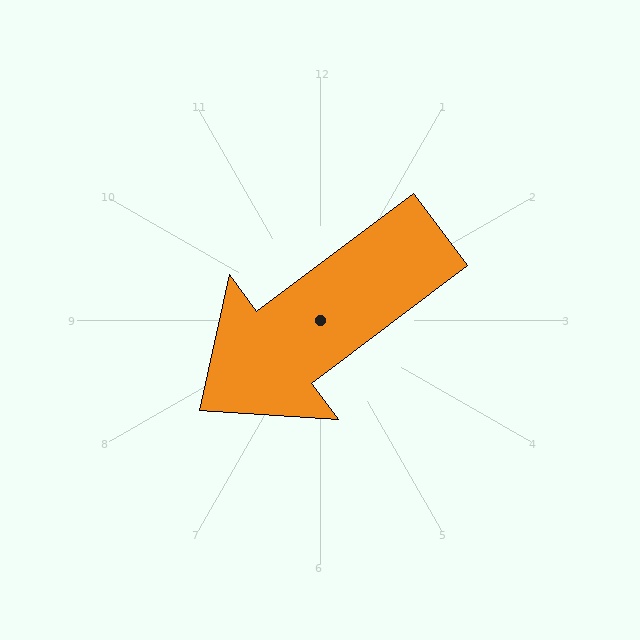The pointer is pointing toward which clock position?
Roughly 8 o'clock.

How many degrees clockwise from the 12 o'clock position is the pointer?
Approximately 233 degrees.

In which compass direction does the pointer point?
Southwest.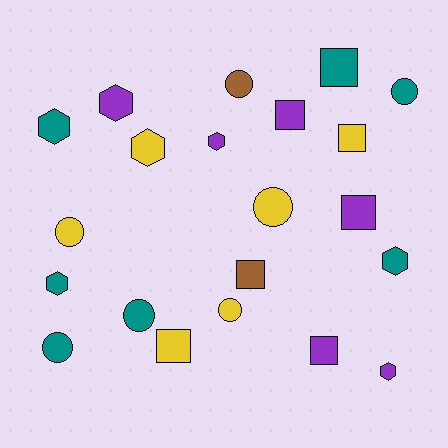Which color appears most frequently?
Teal, with 7 objects.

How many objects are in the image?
There are 21 objects.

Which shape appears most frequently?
Hexagon, with 7 objects.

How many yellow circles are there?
There are 3 yellow circles.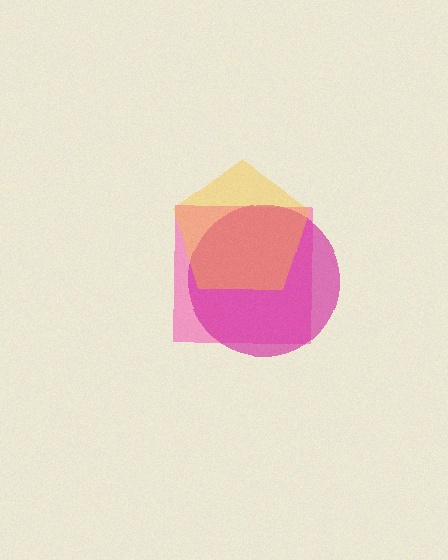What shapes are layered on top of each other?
The layered shapes are: a pink square, a magenta circle, a yellow pentagon.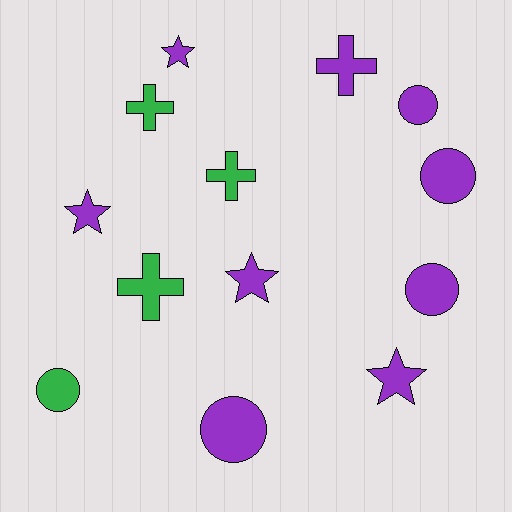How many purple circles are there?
There are 4 purple circles.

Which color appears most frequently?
Purple, with 9 objects.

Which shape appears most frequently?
Circle, with 5 objects.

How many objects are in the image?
There are 13 objects.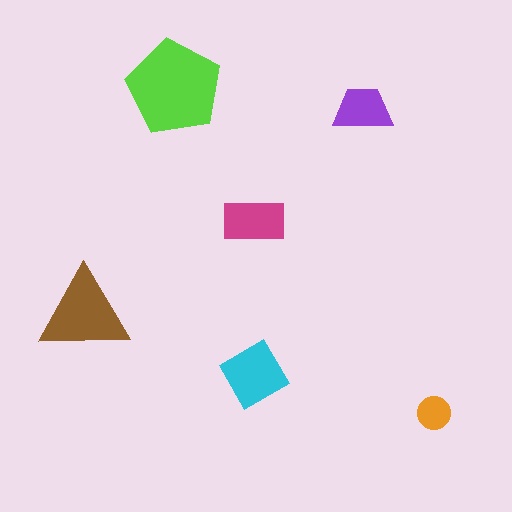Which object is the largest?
The lime pentagon.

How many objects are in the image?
There are 6 objects in the image.